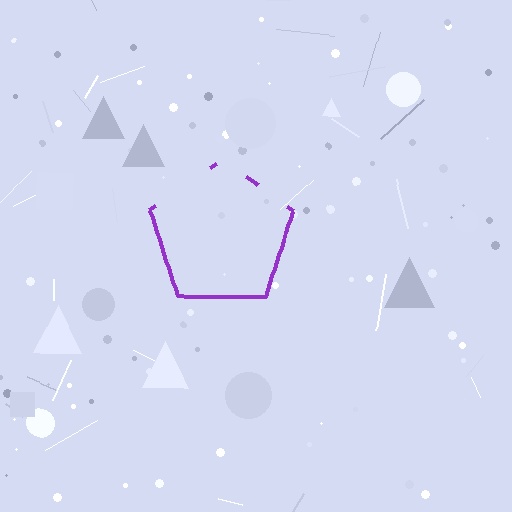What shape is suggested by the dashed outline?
The dashed outline suggests a pentagon.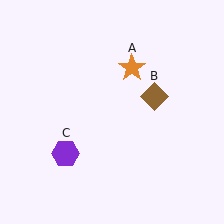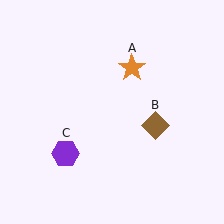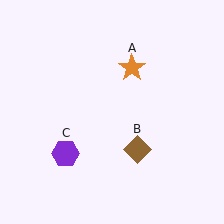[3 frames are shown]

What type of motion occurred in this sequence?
The brown diamond (object B) rotated clockwise around the center of the scene.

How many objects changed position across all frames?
1 object changed position: brown diamond (object B).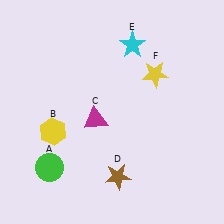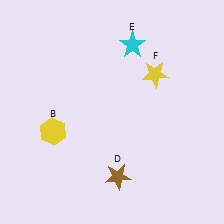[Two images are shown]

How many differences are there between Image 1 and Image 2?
There are 2 differences between the two images.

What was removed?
The green circle (A), the magenta triangle (C) were removed in Image 2.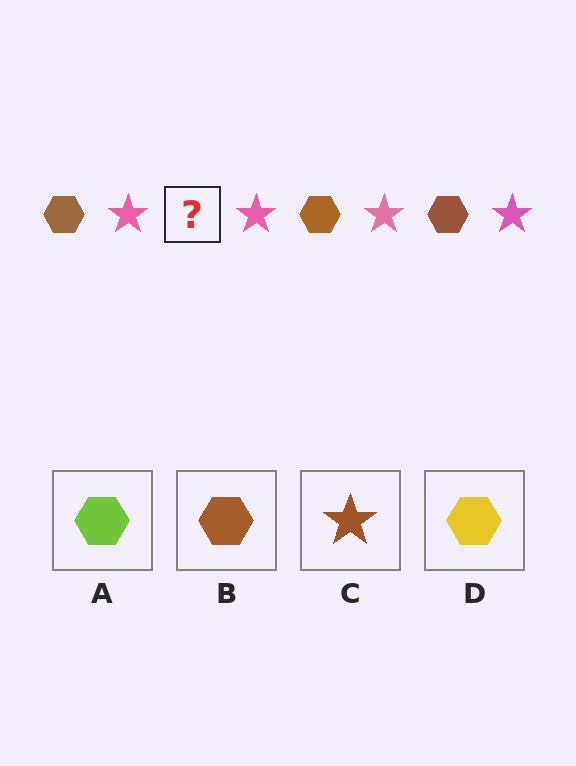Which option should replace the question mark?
Option B.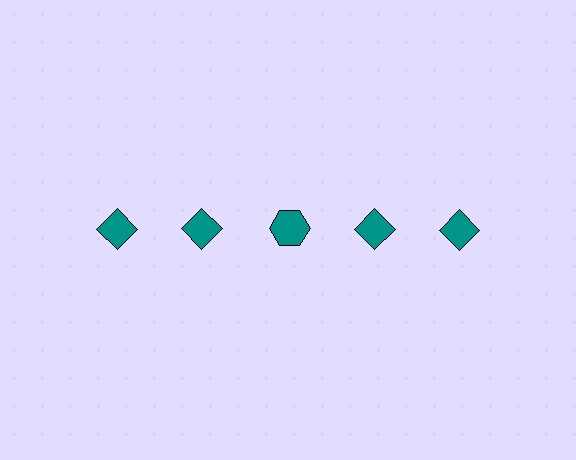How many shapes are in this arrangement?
There are 5 shapes arranged in a grid pattern.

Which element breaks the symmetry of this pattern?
The teal hexagon in the top row, center column breaks the symmetry. All other shapes are teal diamonds.